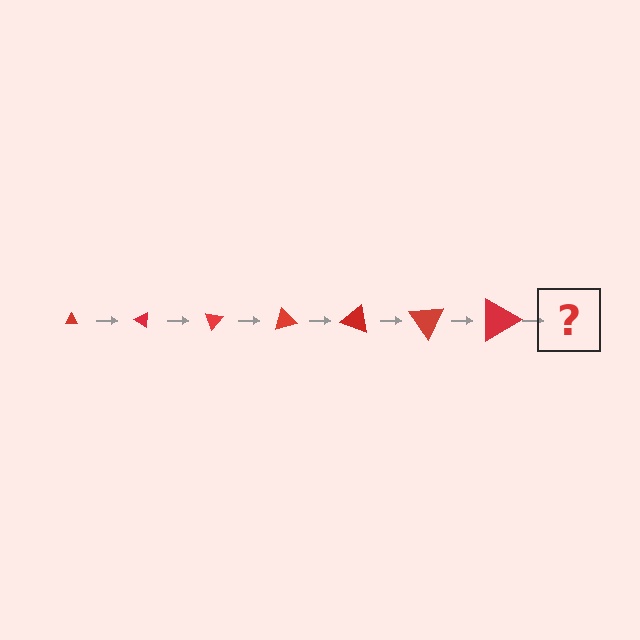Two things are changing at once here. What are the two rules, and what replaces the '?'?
The two rules are that the triangle grows larger each step and it rotates 35 degrees each step. The '?' should be a triangle, larger than the previous one and rotated 245 degrees from the start.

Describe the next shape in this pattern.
It should be a triangle, larger than the previous one and rotated 245 degrees from the start.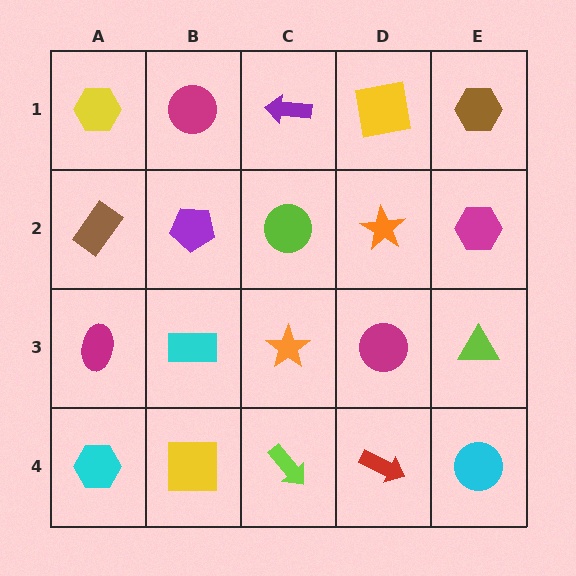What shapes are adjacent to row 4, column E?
A lime triangle (row 3, column E), a red arrow (row 4, column D).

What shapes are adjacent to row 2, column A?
A yellow hexagon (row 1, column A), a magenta ellipse (row 3, column A), a purple pentagon (row 2, column B).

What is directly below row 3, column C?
A lime arrow.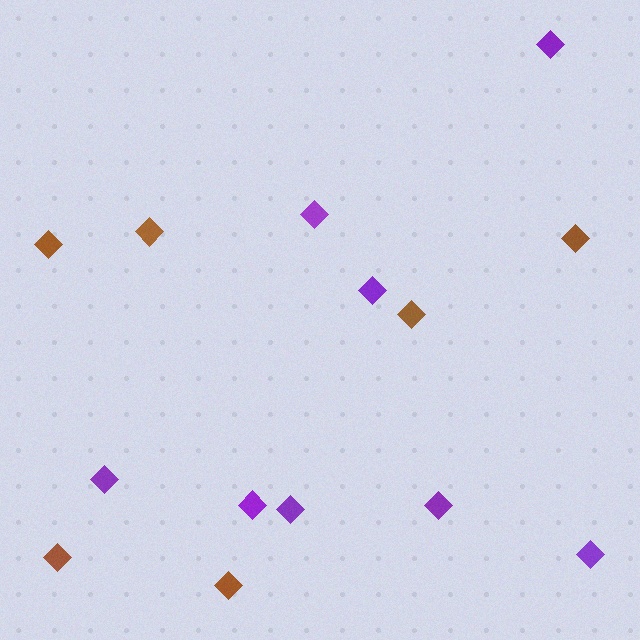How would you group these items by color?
There are 2 groups: one group of brown diamonds (6) and one group of purple diamonds (8).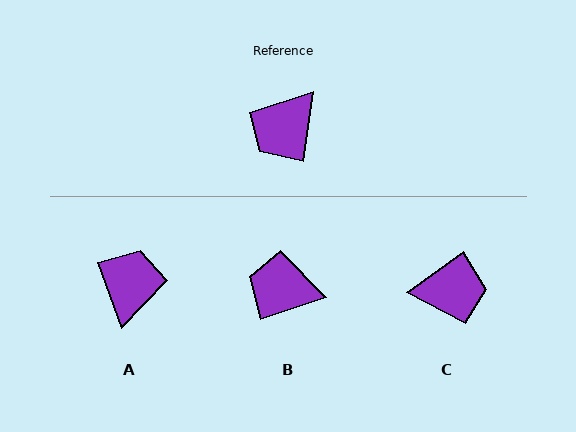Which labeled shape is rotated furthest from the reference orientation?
A, about 152 degrees away.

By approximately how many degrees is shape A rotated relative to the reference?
Approximately 152 degrees clockwise.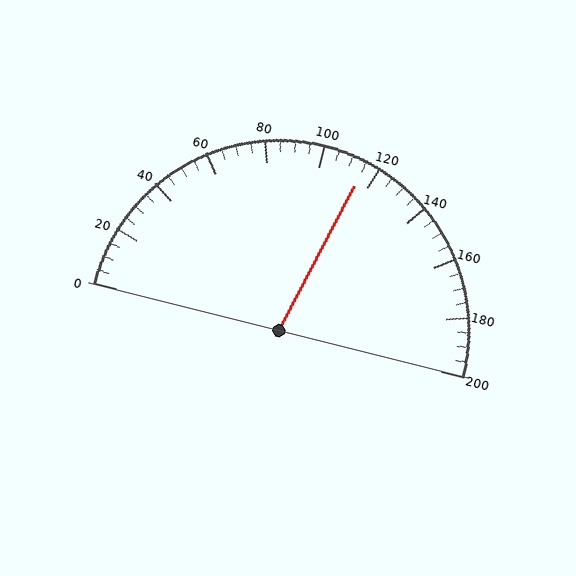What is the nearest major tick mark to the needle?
The nearest major tick mark is 120.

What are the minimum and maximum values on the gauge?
The gauge ranges from 0 to 200.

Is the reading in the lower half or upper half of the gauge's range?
The reading is in the upper half of the range (0 to 200).